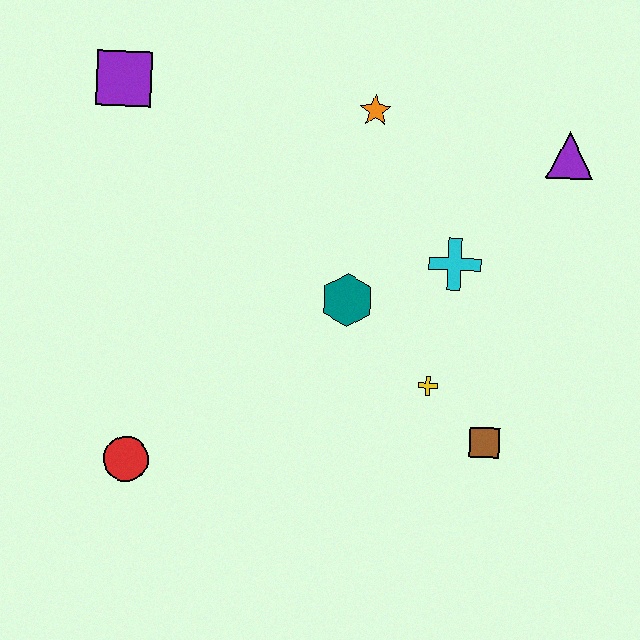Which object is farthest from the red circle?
The purple triangle is farthest from the red circle.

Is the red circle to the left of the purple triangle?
Yes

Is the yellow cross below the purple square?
Yes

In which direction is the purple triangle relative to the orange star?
The purple triangle is to the right of the orange star.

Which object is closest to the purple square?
The orange star is closest to the purple square.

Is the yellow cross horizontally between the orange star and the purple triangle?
Yes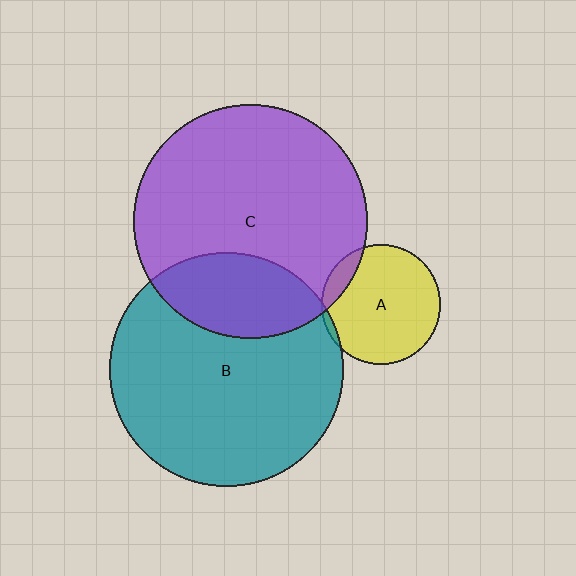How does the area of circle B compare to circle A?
Approximately 3.8 times.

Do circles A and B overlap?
Yes.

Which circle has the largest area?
Circle B (teal).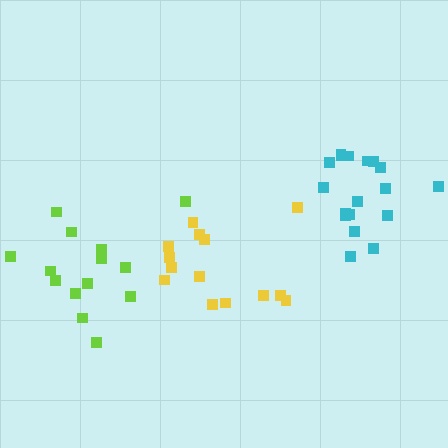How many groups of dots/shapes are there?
There are 3 groups.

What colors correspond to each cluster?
The clusters are colored: cyan, lime, yellow.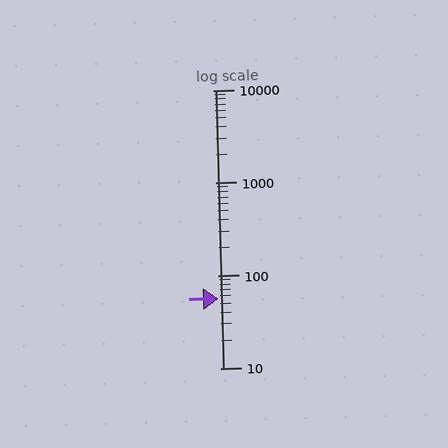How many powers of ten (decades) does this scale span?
The scale spans 3 decades, from 10 to 10000.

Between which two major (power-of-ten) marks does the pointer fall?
The pointer is between 10 and 100.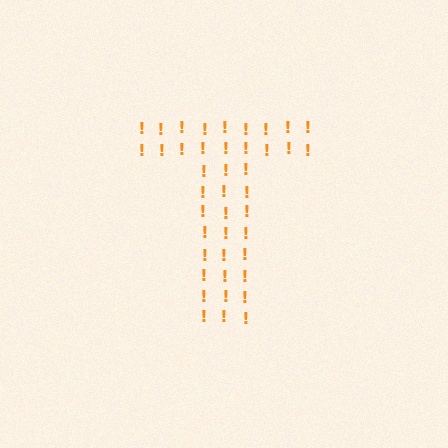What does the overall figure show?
The overall figure shows the letter T.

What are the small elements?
The small elements are exclamation marks.